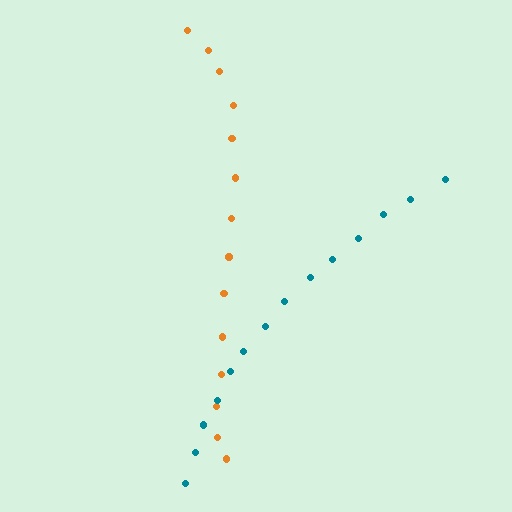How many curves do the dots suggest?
There are 2 distinct paths.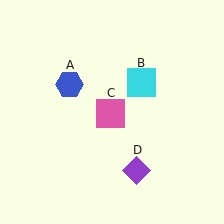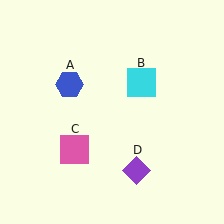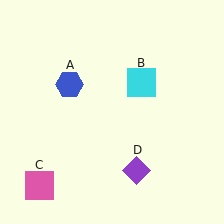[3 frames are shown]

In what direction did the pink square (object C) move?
The pink square (object C) moved down and to the left.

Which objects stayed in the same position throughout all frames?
Blue hexagon (object A) and cyan square (object B) and purple diamond (object D) remained stationary.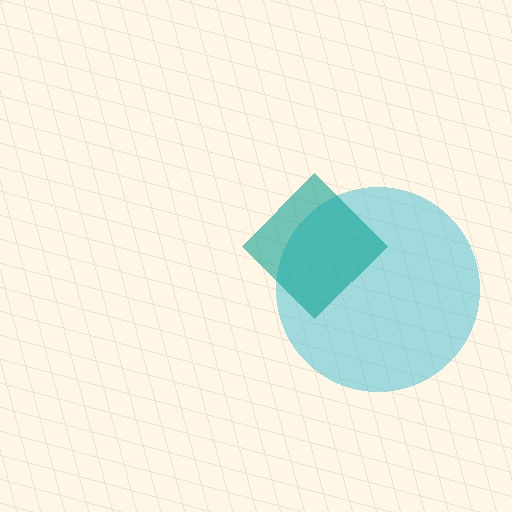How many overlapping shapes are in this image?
There are 2 overlapping shapes in the image.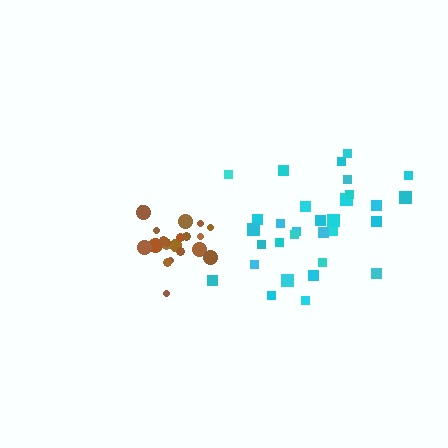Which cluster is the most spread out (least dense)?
Cyan.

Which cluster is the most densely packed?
Brown.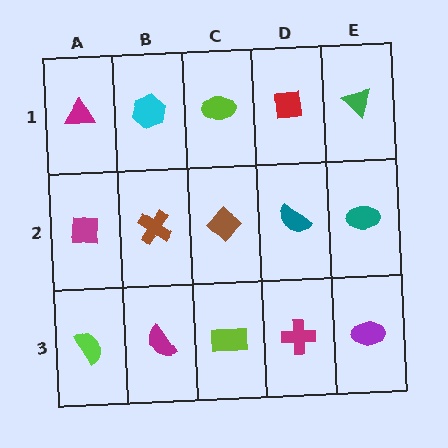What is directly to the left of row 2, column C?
A brown cross.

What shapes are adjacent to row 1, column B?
A brown cross (row 2, column B), a magenta triangle (row 1, column A), a lime ellipse (row 1, column C).